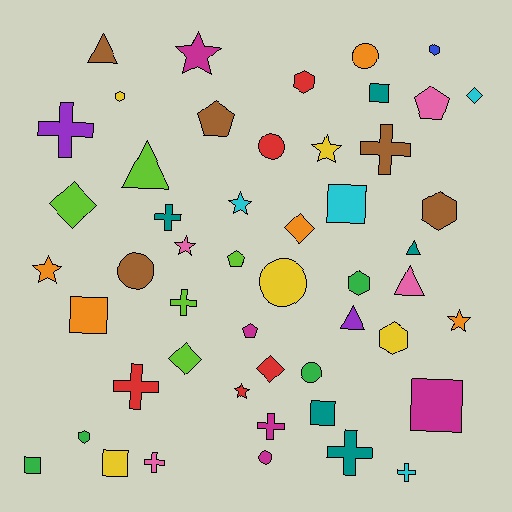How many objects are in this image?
There are 50 objects.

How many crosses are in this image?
There are 9 crosses.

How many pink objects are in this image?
There are 4 pink objects.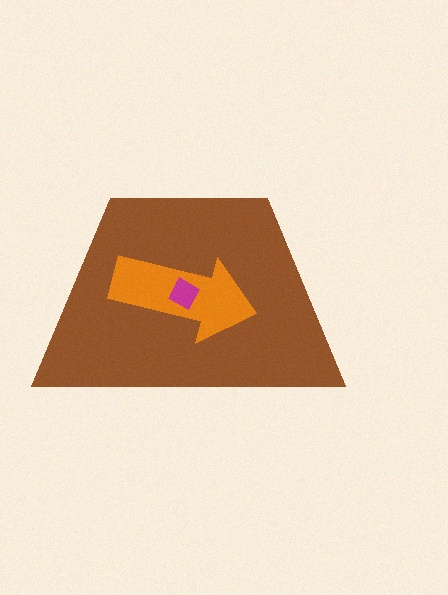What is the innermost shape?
The magenta square.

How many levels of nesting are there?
3.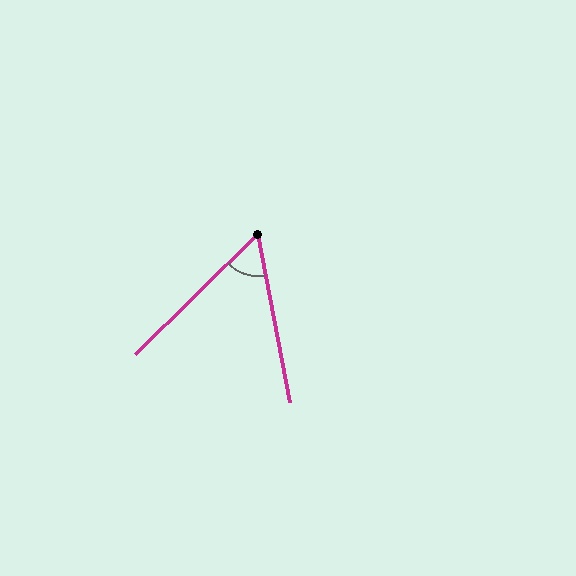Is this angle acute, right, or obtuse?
It is acute.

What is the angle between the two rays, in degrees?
Approximately 56 degrees.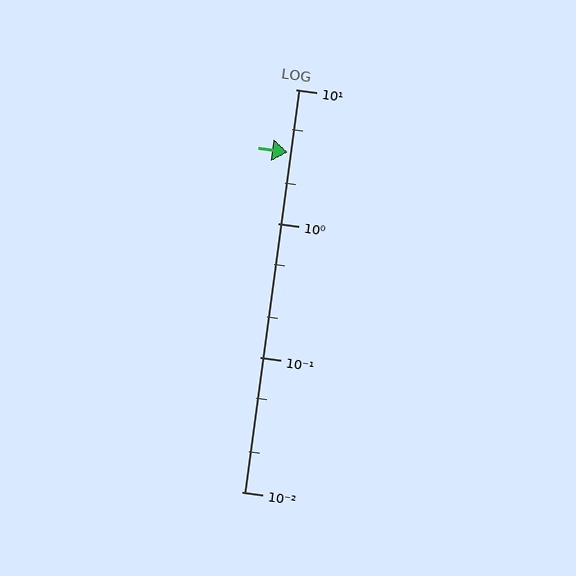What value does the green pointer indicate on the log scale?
The pointer indicates approximately 3.4.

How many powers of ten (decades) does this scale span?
The scale spans 3 decades, from 0.01 to 10.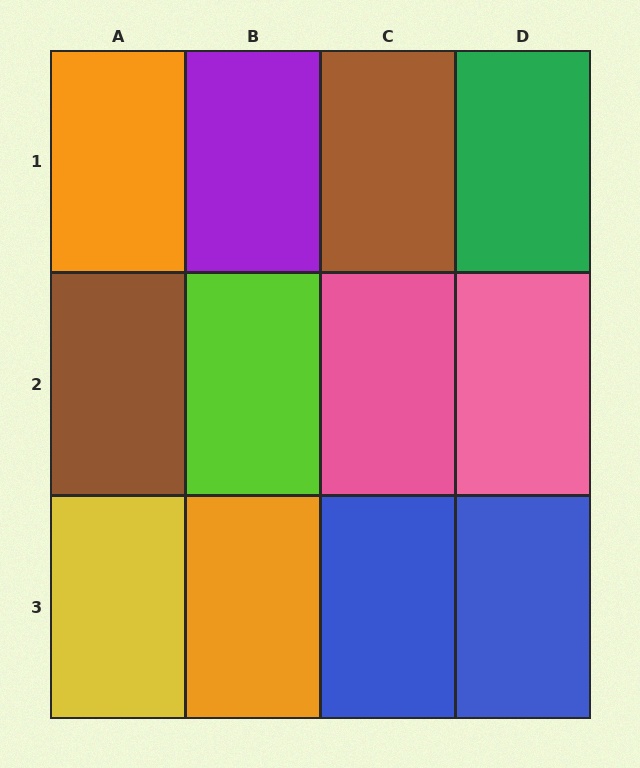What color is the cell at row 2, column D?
Pink.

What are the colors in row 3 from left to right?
Yellow, orange, blue, blue.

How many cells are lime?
1 cell is lime.